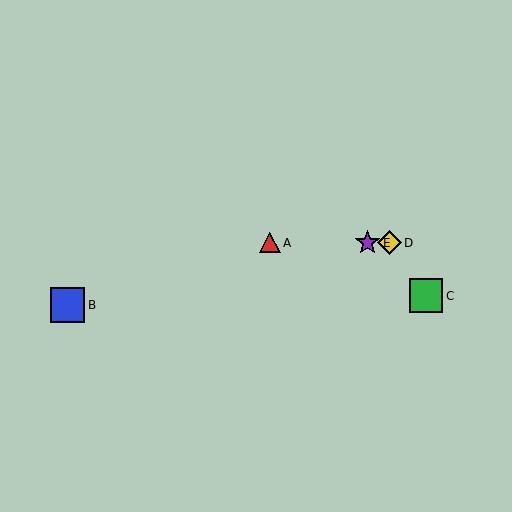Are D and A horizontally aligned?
Yes, both are at y≈243.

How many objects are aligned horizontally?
3 objects (A, D, E) are aligned horizontally.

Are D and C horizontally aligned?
No, D is at y≈243 and C is at y≈296.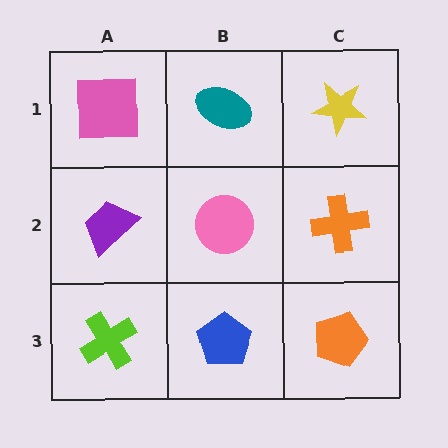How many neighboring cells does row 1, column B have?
3.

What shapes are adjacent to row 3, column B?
A pink circle (row 2, column B), a lime cross (row 3, column A), an orange pentagon (row 3, column C).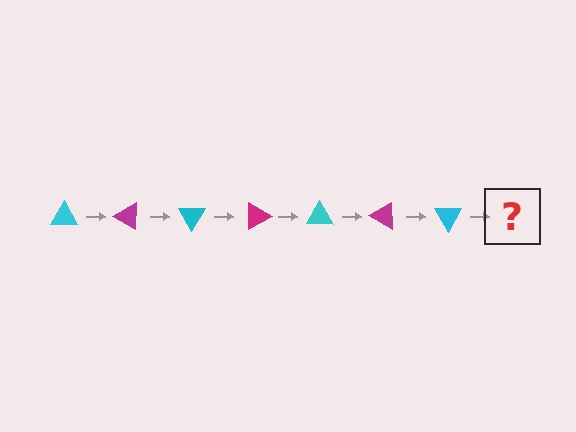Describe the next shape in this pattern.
It should be a magenta triangle, rotated 210 degrees from the start.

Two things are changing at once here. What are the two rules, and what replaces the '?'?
The two rules are that it rotates 30 degrees each step and the color cycles through cyan and magenta. The '?' should be a magenta triangle, rotated 210 degrees from the start.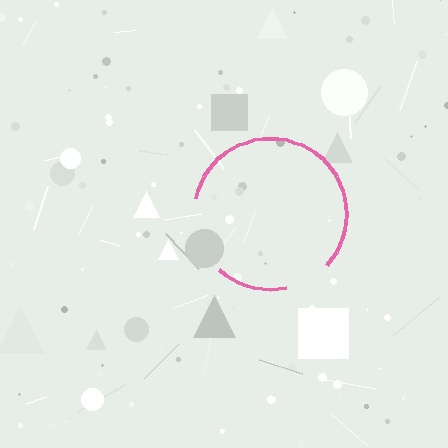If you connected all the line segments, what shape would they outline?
They would outline a circle.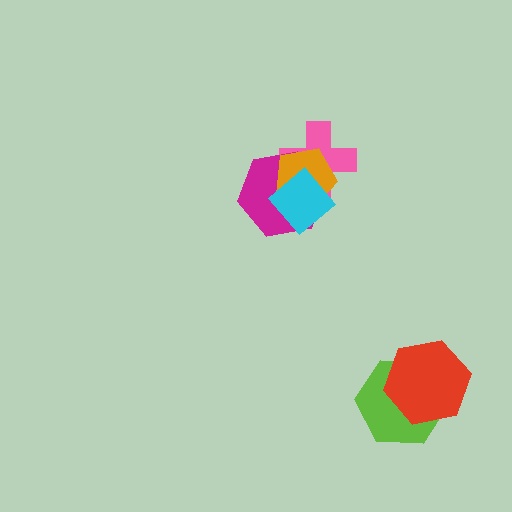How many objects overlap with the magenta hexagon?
3 objects overlap with the magenta hexagon.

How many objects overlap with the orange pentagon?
3 objects overlap with the orange pentagon.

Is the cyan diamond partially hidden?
No, no other shape covers it.